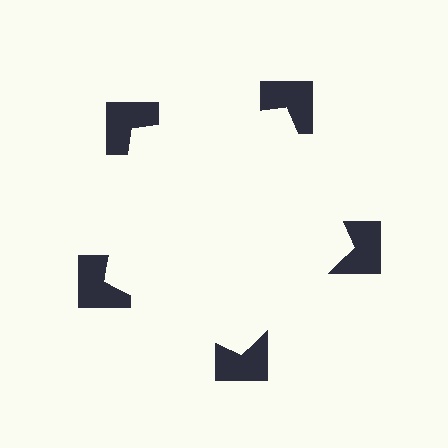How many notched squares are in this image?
There are 5 — one at each vertex of the illusory pentagon.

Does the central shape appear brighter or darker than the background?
It typically appears slightly brighter than the background, even though no actual brightness change is drawn.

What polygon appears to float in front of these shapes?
An illusory pentagon — its edges are inferred from the aligned wedge cuts in the notched squares, not physically drawn.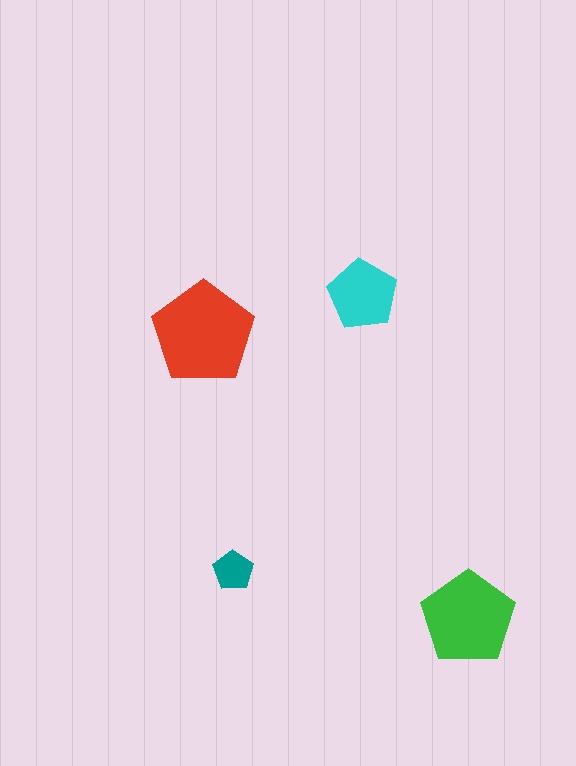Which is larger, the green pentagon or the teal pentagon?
The green one.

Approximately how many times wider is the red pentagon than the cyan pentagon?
About 1.5 times wider.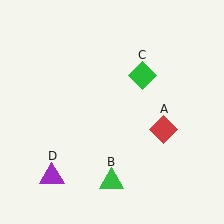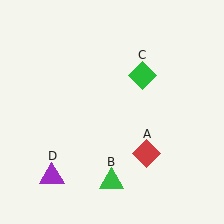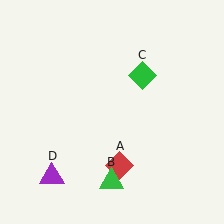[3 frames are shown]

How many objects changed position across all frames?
1 object changed position: red diamond (object A).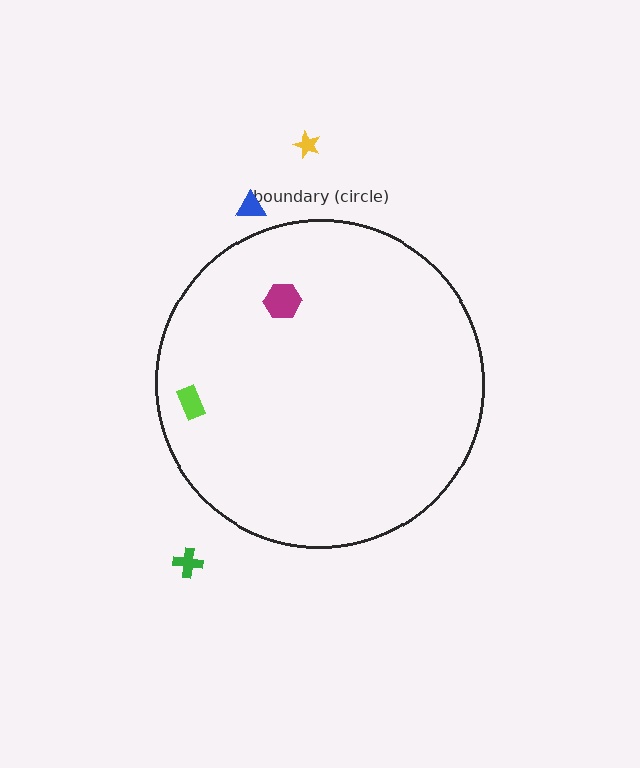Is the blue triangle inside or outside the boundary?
Outside.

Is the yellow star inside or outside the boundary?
Outside.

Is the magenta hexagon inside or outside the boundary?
Inside.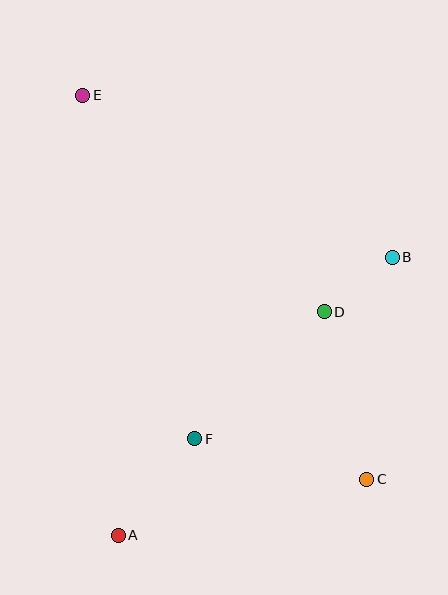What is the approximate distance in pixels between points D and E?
The distance between D and E is approximately 324 pixels.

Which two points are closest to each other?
Points B and D are closest to each other.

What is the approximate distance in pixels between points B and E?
The distance between B and E is approximately 349 pixels.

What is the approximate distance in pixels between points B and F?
The distance between B and F is approximately 268 pixels.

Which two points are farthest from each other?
Points C and E are farthest from each other.